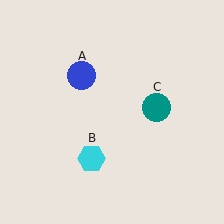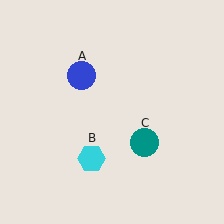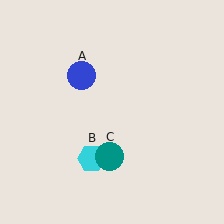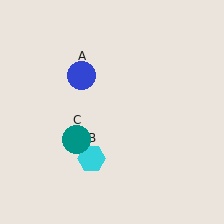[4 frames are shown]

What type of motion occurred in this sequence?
The teal circle (object C) rotated clockwise around the center of the scene.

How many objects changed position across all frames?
1 object changed position: teal circle (object C).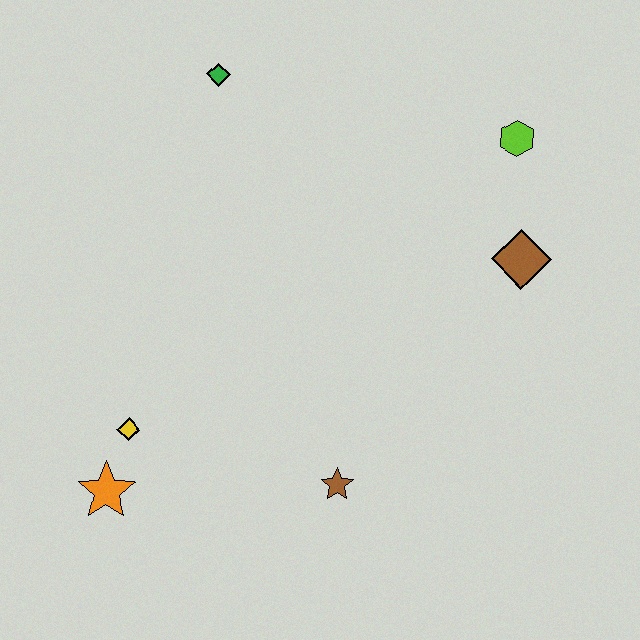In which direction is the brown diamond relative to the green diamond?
The brown diamond is to the right of the green diamond.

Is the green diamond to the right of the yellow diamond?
Yes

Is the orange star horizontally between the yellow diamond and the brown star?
No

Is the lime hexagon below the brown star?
No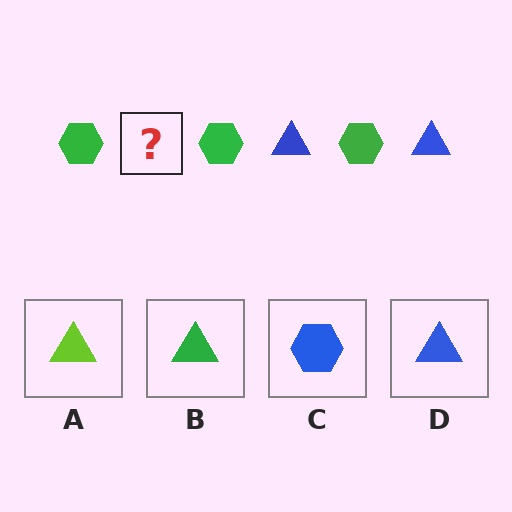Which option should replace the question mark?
Option D.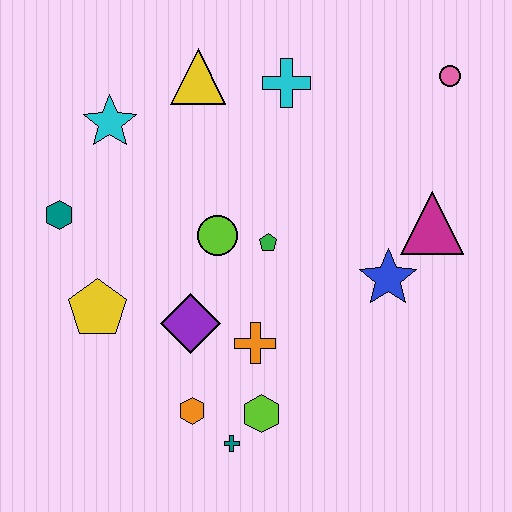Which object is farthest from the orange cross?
The pink circle is farthest from the orange cross.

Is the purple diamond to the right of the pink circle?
No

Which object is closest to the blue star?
The magenta triangle is closest to the blue star.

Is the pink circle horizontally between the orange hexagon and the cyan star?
No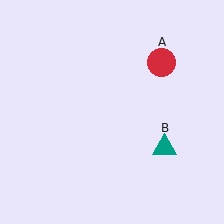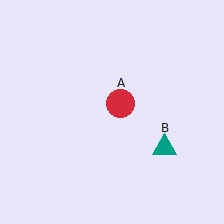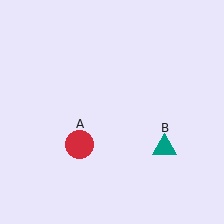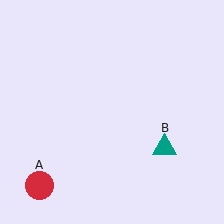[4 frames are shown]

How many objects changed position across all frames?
1 object changed position: red circle (object A).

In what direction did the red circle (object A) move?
The red circle (object A) moved down and to the left.